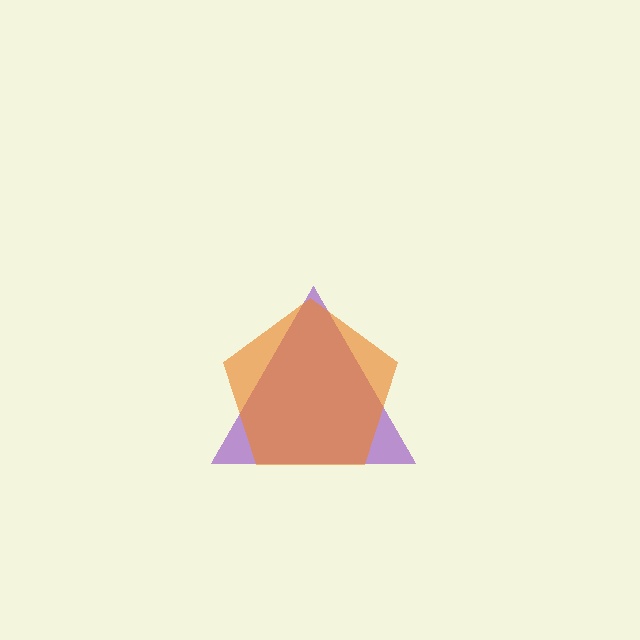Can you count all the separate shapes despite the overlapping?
Yes, there are 2 separate shapes.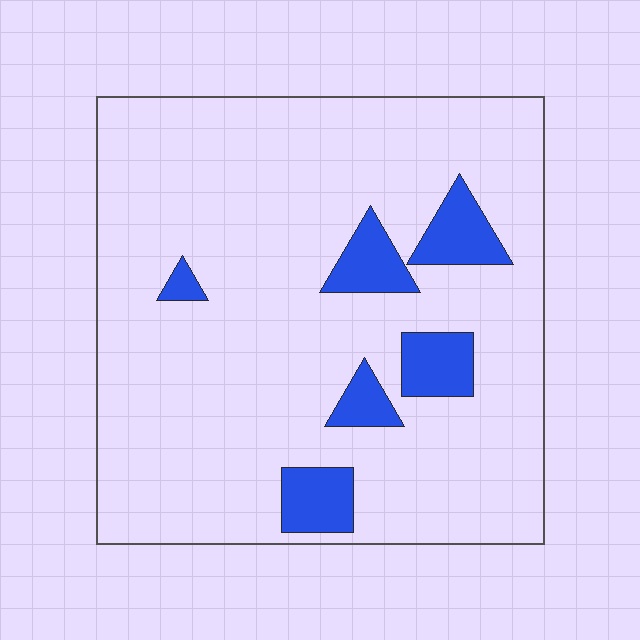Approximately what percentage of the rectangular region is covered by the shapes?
Approximately 10%.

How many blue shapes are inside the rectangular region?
6.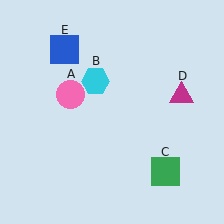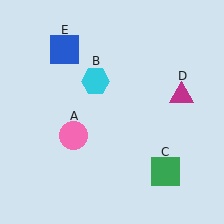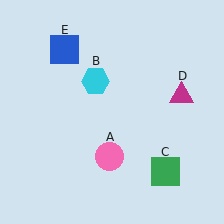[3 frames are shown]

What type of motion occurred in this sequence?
The pink circle (object A) rotated counterclockwise around the center of the scene.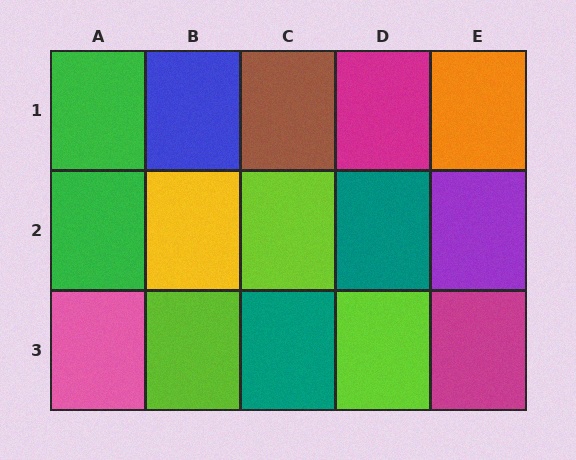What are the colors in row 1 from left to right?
Green, blue, brown, magenta, orange.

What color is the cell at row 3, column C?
Teal.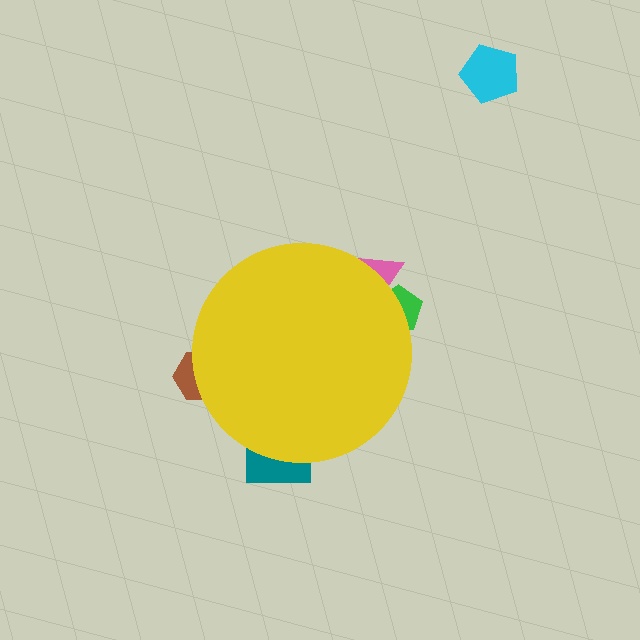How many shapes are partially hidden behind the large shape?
4 shapes are partially hidden.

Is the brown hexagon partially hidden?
Yes, the brown hexagon is partially hidden behind the yellow circle.